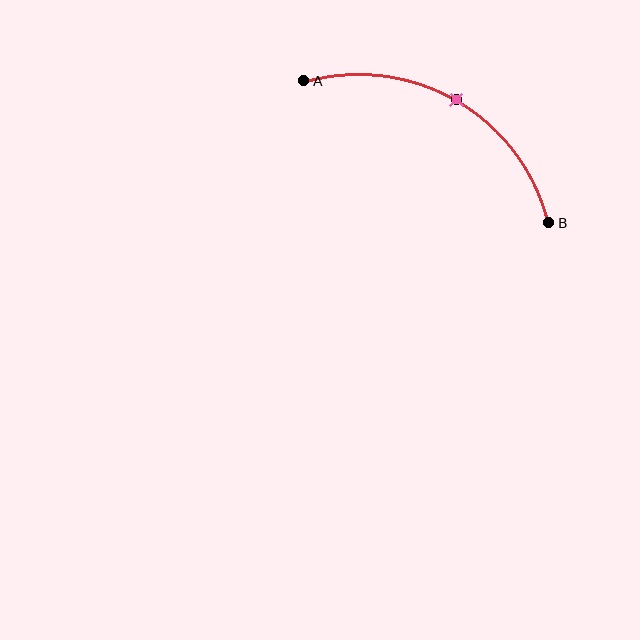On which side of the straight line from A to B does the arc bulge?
The arc bulges above the straight line connecting A and B.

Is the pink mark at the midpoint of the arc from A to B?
Yes. The pink mark lies on the arc at equal arc-length from both A and B — it is the arc midpoint.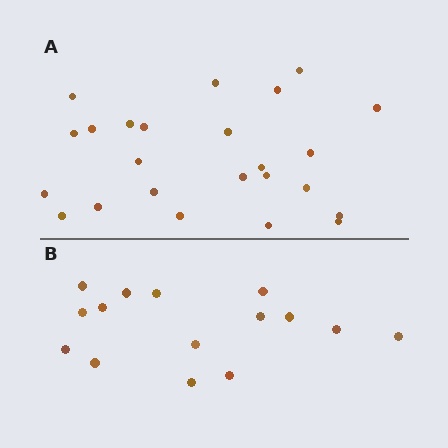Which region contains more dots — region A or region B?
Region A (the top region) has more dots.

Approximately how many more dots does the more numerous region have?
Region A has roughly 8 or so more dots than region B.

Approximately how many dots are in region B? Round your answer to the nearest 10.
About 20 dots. (The exact count is 15, which rounds to 20.)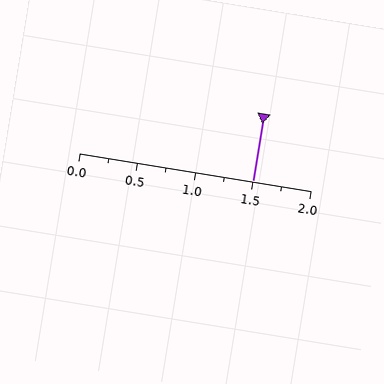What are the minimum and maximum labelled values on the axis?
The axis runs from 0.0 to 2.0.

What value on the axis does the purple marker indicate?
The marker indicates approximately 1.5.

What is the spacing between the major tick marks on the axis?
The major ticks are spaced 0.5 apart.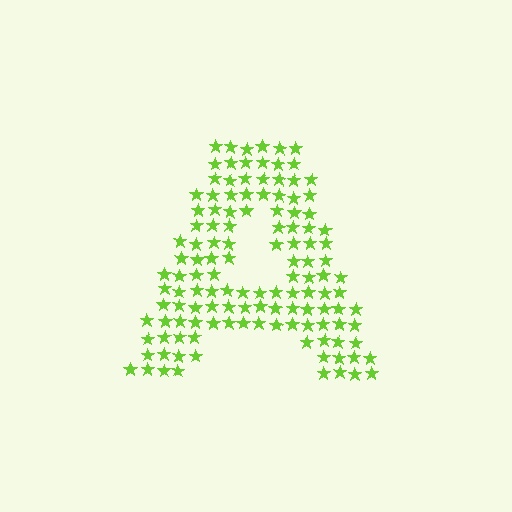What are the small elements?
The small elements are stars.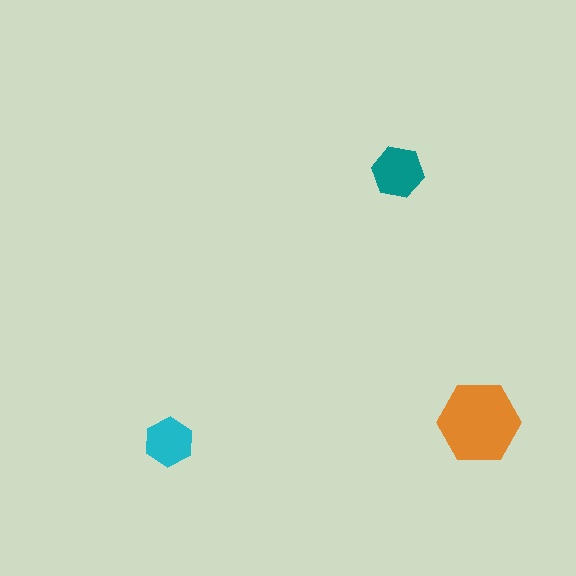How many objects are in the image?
There are 3 objects in the image.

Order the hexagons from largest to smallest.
the orange one, the teal one, the cyan one.